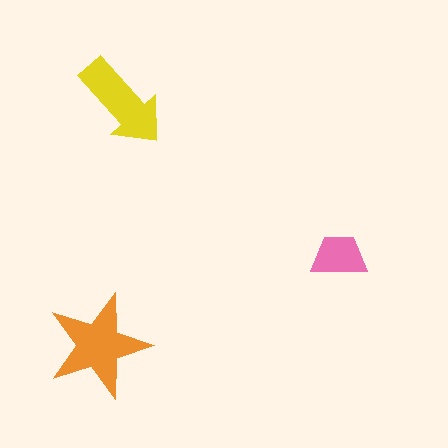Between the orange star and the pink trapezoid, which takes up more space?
The orange star.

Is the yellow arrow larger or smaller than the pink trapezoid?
Larger.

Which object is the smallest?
The pink trapezoid.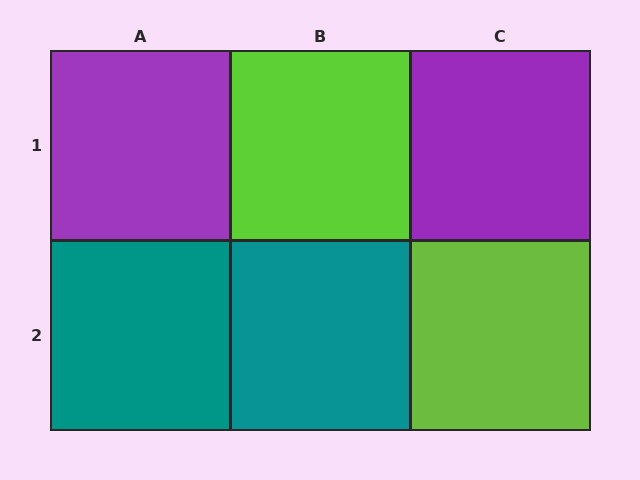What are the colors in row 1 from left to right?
Purple, lime, purple.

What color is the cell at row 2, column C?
Lime.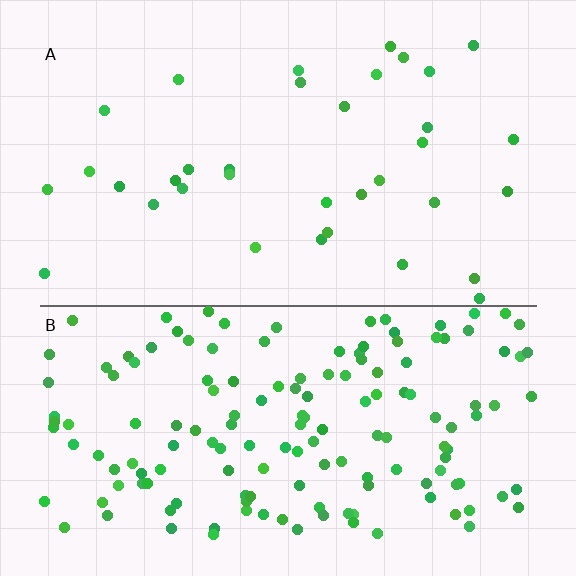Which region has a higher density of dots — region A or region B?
B (the bottom).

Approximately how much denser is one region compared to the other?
Approximately 4.5× — region B over region A.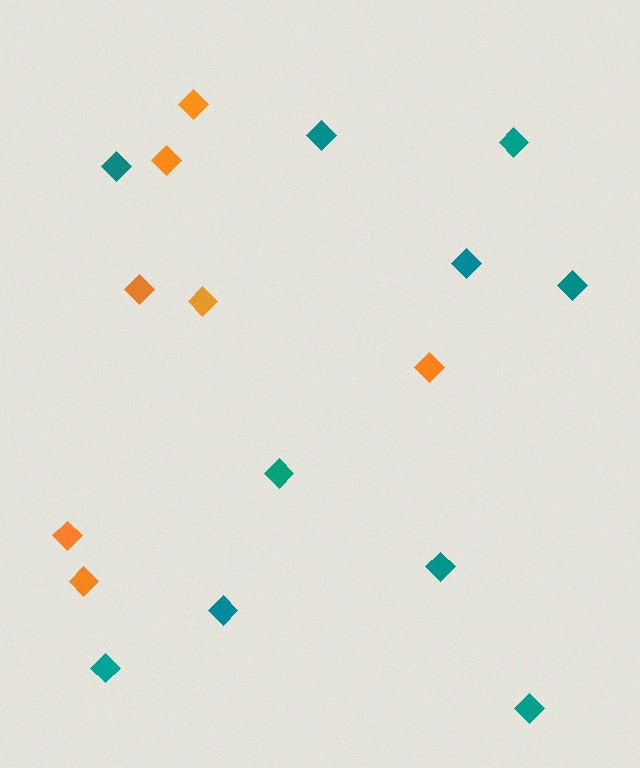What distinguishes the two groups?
There are 2 groups: one group of orange diamonds (7) and one group of teal diamonds (10).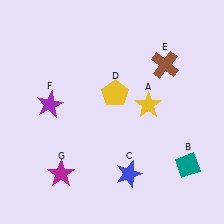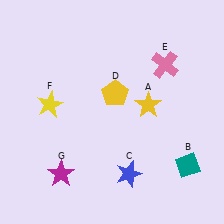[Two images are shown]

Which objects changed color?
E changed from brown to pink. F changed from purple to yellow.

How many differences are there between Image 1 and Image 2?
There are 2 differences between the two images.